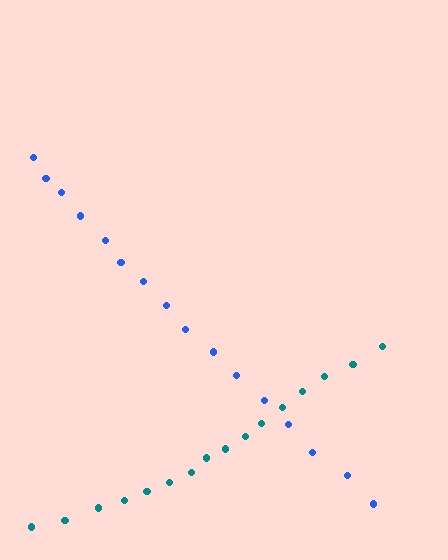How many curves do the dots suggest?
There are 2 distinct paths.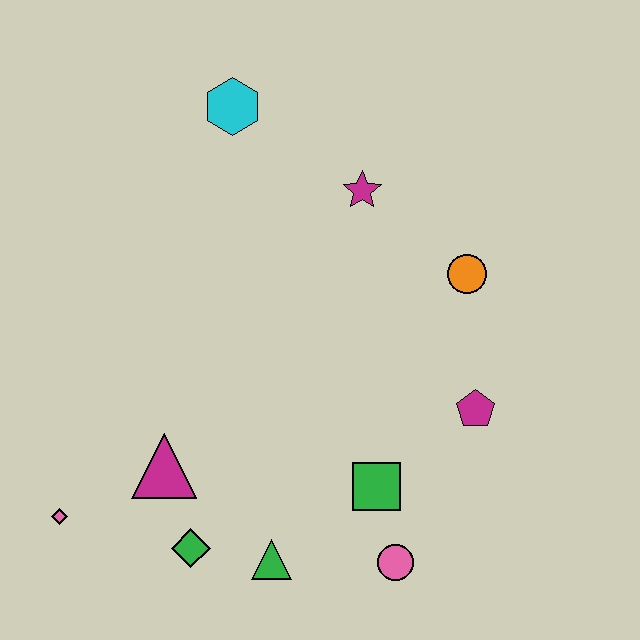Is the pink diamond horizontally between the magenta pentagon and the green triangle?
No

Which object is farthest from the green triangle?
The cyan hexagon is farthest from the green triangle.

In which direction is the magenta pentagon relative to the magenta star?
The magenta pentagon is below the magenta star.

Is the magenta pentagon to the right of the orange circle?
Yes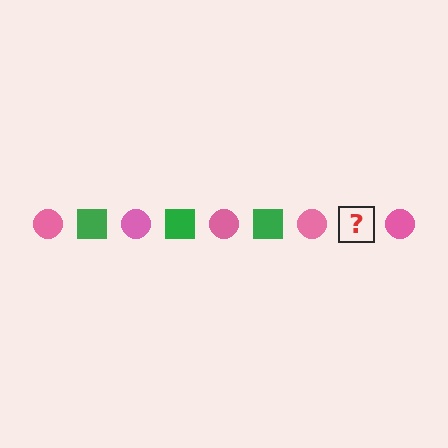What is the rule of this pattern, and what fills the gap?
The rule is that the pattern alternates between pink circle and green square. The gap should be filled with a green square.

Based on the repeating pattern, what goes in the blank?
The blank should be a green square.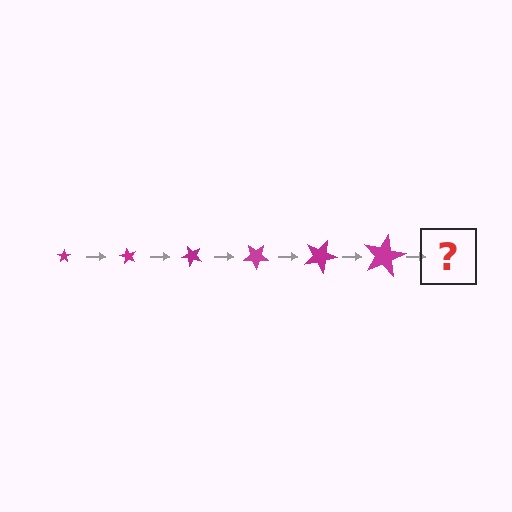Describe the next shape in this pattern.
It should be a star, larger than the previous one and rotated 360 degrees from the start.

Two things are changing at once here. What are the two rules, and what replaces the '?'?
The two rules are that the star grows larger each step and it rotates 60 degrees each step. The '?' should be a star, larger than the previous one and rotated 360 degrees from the start.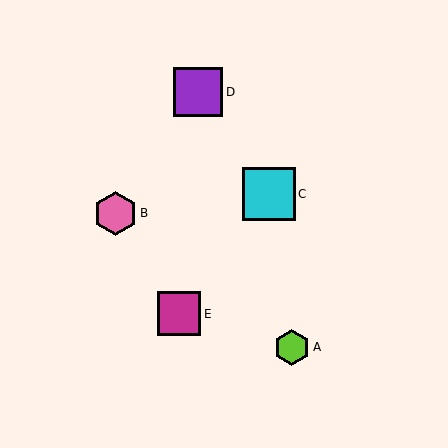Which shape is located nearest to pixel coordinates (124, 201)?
The pink hexagon (labeled B) at (115, 213) is nearest to that location.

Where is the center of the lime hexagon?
The center of the lime hexagon is at (292, 347).